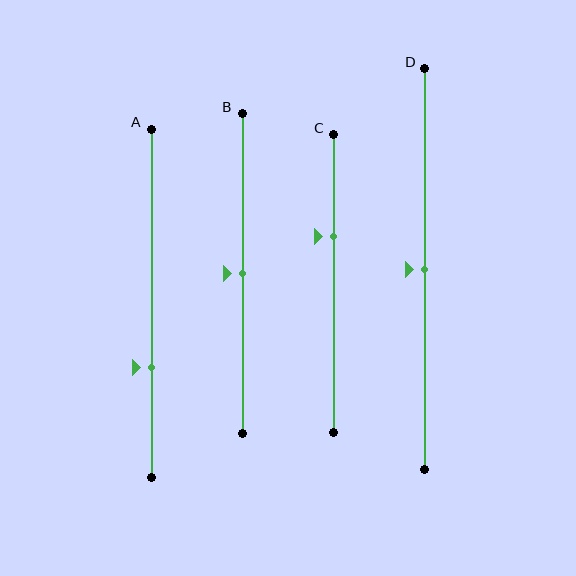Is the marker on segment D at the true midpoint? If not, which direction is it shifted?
Yes, the marker on segment D is at the true midpoint.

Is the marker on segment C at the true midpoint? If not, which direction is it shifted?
No, the marker on segment C is shifted upward by about 16% of the segment length.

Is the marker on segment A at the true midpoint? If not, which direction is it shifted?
No, the marker on segment A is shifted downward by about 18% of the segment length.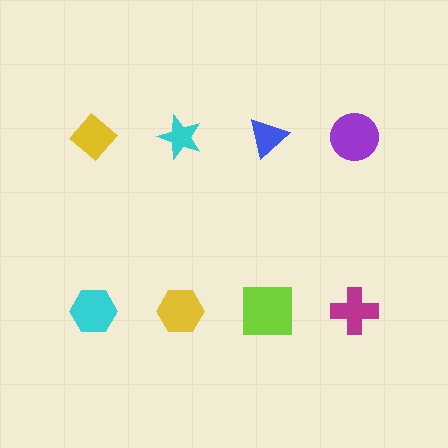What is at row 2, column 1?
A cyan hexagon.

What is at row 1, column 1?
A yellow diamond.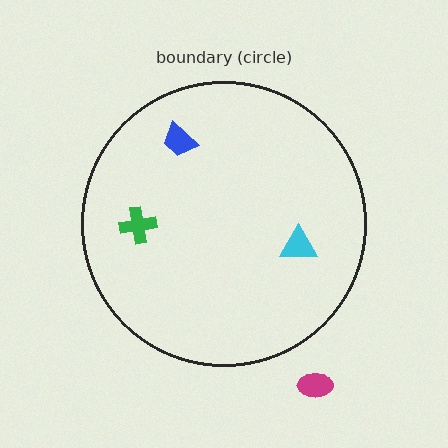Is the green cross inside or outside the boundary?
Inside.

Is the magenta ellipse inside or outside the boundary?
Outside.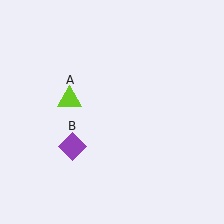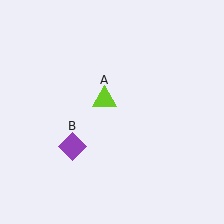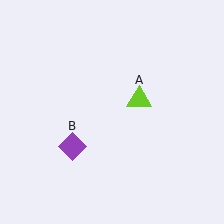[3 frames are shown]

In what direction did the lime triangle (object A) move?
The lime triangle (object A) moved right.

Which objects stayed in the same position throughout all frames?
Purple diamond (object B) remained stationary.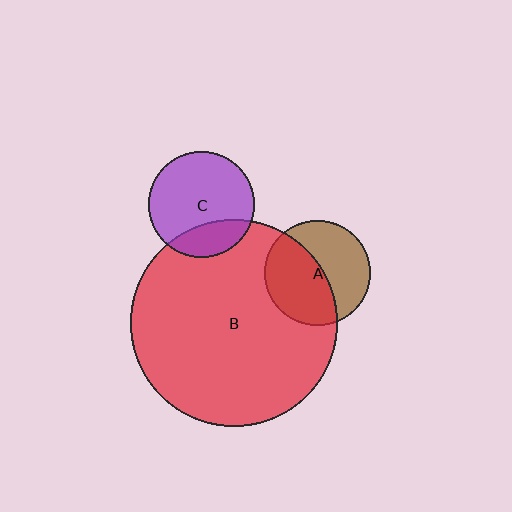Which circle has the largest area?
Circle B (red).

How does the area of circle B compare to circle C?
Approximately 3.8 times.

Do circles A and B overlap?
Yes.